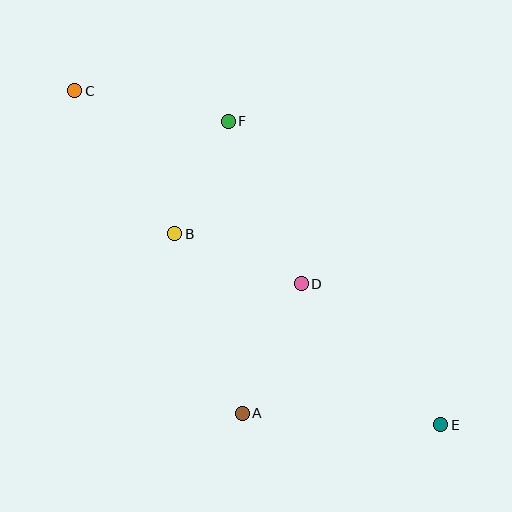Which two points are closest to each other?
Points B and F are closest to each other.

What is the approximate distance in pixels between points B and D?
The distance between B and D is approximately 136 pixels.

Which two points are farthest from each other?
Points C and E are farthest from each other.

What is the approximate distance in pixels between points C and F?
The distance between C and F is approximately 157 pixels.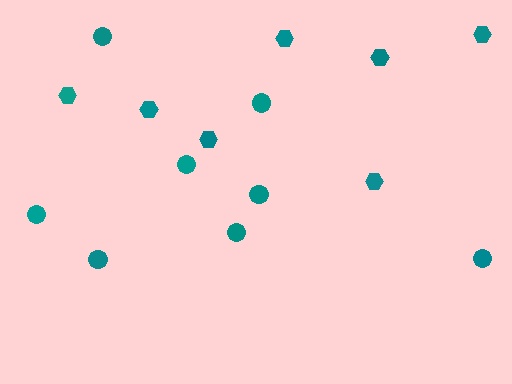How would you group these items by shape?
There are 2 groups: one group of circles (8) and one group of hexagons (7).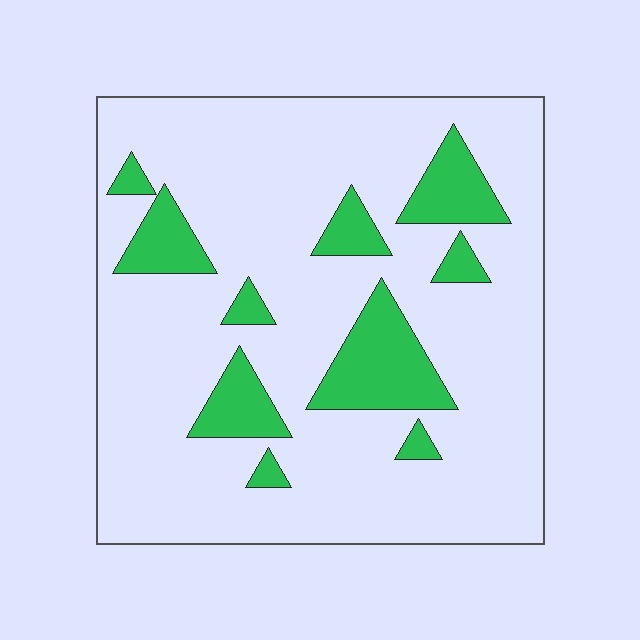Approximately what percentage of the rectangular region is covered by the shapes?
Approximately 20%.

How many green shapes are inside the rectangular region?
10.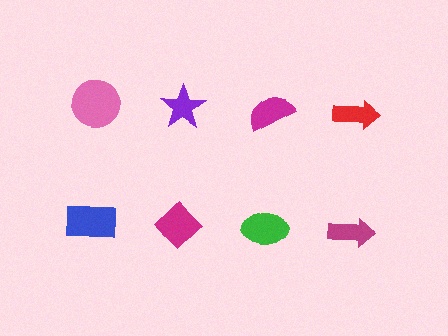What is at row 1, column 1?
A pink circle.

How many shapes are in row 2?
4 shapes.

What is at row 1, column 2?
A purple star.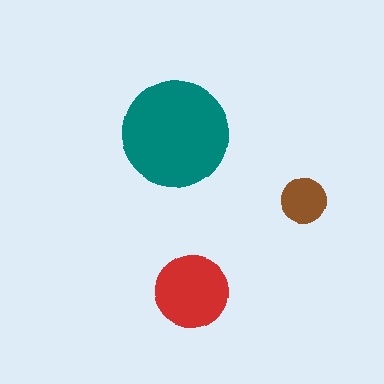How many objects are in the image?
There are 3 objects in the image.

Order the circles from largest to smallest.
the teal one, the red one, the brown one.